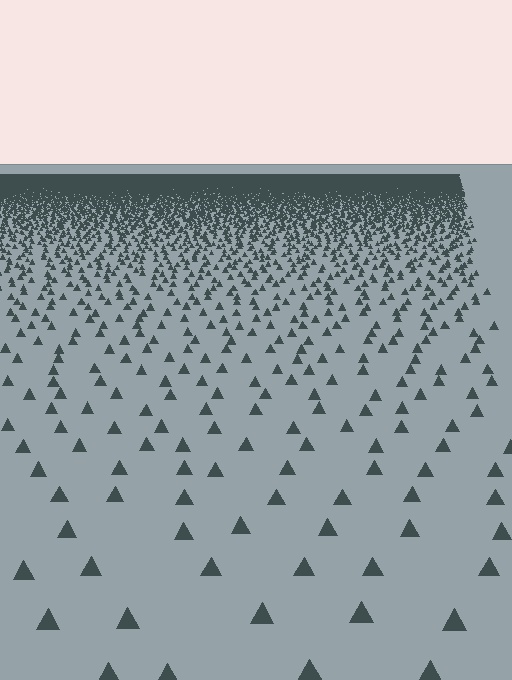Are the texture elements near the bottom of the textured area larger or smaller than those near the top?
Larger. Near the bottom, elements are closer to the viewer and appear at a bigger on-screen size.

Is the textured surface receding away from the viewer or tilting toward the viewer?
The surface is receding away from the viewer. Texture elements get smaller and denser toward the top.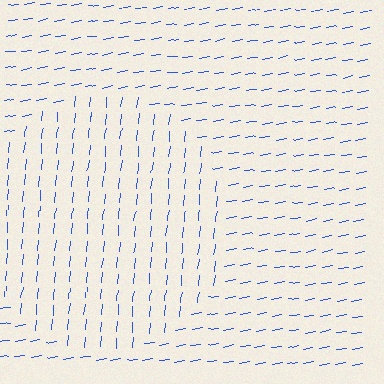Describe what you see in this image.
The image is filled with small blue line segments. A circle region in the image has lines oriented differently from the surrounding lines, creating a visible texture boundary.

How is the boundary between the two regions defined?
The boundary is defined purely by a change in line orientation (approximately 75 degrees difference). All lines are the same color and thickness.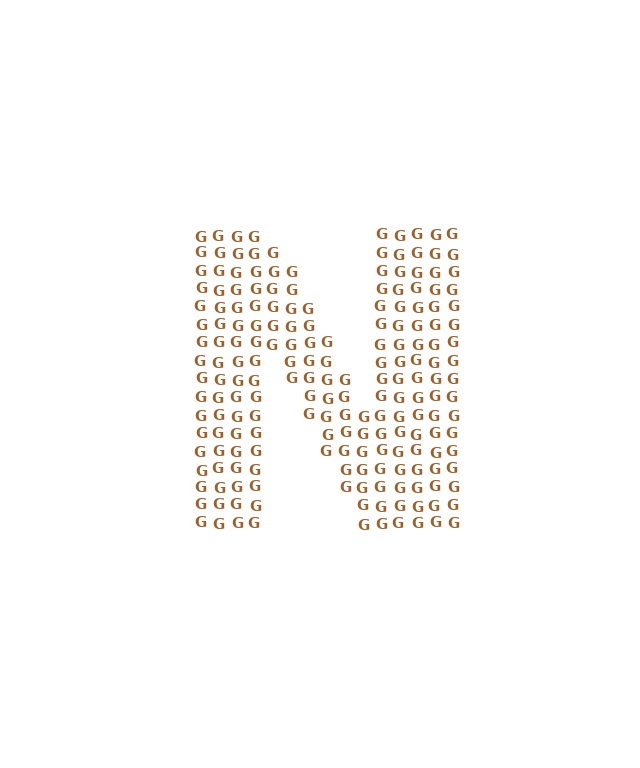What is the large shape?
The large shape is the letter N.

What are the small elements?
The small elements are letter G's.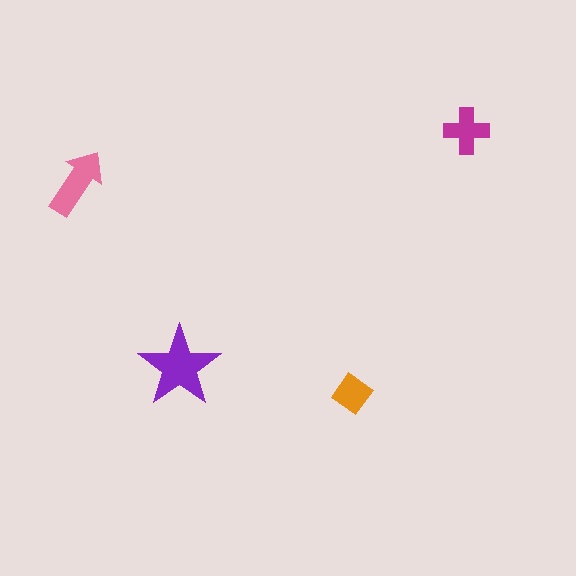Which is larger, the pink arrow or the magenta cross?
The pink arrow.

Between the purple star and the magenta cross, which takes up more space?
The purple star.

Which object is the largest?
The purple star.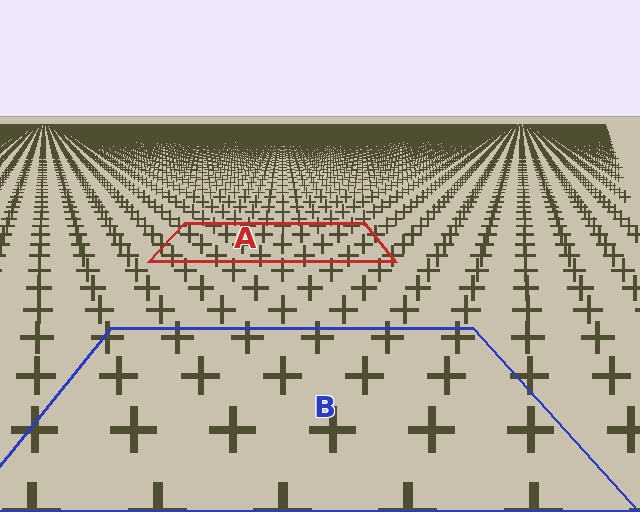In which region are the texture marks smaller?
The texture marks are smaller in region A, because it is farther away.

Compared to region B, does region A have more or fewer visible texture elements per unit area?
Region A has more texture elements per unit area — they are packed more densely because it is farther away.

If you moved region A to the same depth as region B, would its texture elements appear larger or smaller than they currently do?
They would appear larger. At a closer depth, the same texture elements are projected at a bigger on-screen size.